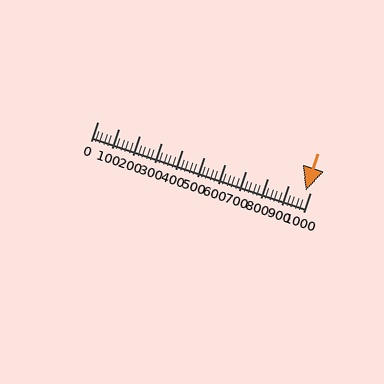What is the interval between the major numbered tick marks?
The major tick marks are spaced 100 units apart.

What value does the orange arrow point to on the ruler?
The orange arrow points to approximately 980.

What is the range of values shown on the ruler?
The ruler shows values from 0 to 1000.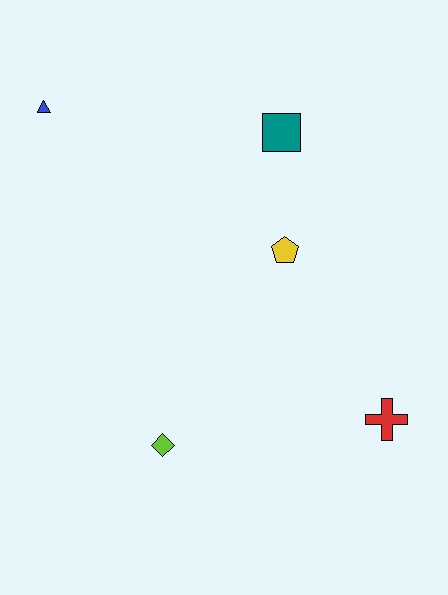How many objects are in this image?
There are 5 objects.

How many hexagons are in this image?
There are no hexagons.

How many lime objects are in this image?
There is 1 lime object.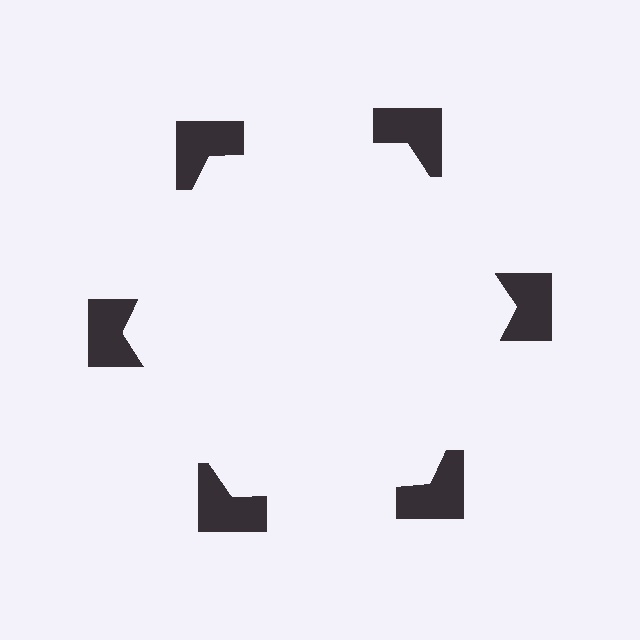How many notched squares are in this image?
There are 6 — one at each vertex of the illusory hexagon.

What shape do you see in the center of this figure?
An illusory hexagon — its edges are inferred from the aligned wedge cuts in the notched squares, not physically drawn.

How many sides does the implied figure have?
6 sides.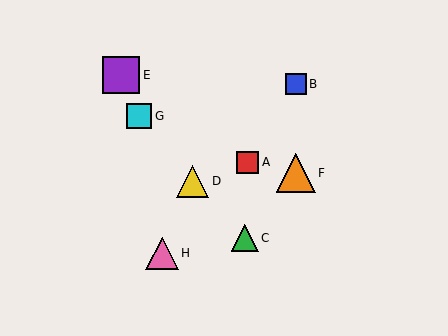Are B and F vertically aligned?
Yes, both are at x≈296.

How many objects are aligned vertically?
2 objects (B, F) are aligned vertically.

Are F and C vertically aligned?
No, F is at x≈296 and C is at x≈245.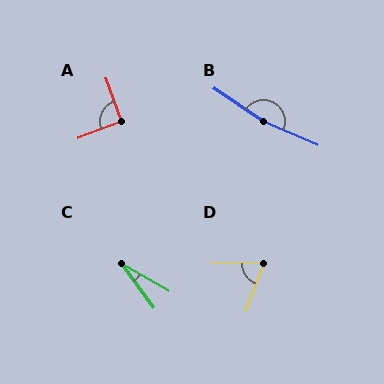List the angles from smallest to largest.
C (23°), D (70°), A (91°), B (169°).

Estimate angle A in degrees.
Approximately 91 degrees.